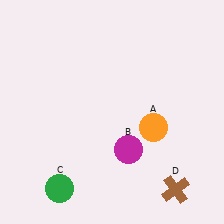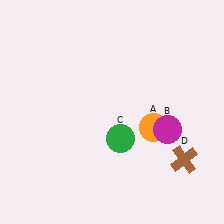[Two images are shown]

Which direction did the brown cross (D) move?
The brown cross (D) moved up.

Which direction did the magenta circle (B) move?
The magenta circle (B) moved right.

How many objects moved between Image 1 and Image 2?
3 objects moved between the two images.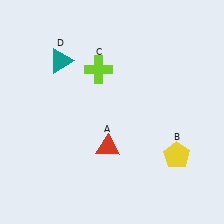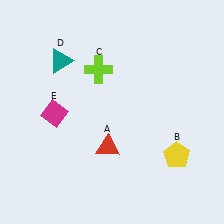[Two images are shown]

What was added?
A magenta diamond (E) was added in Image 2.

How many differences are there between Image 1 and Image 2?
There is 1 difference between the two images.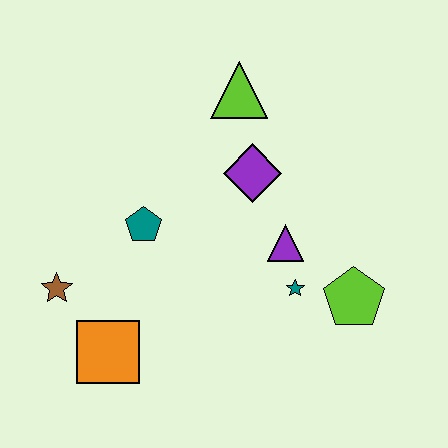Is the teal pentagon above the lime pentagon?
Yes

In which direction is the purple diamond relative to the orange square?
The purple diamond is above the orange square.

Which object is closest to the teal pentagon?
The brown star is closest to the teal pentagon.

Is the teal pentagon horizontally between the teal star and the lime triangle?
No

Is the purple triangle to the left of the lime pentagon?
Yes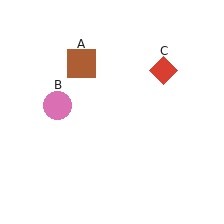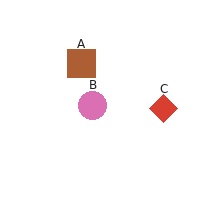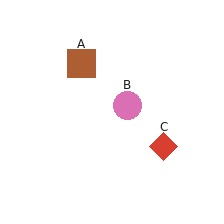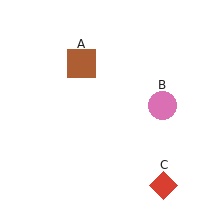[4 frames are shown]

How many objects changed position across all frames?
2 objects changed position: pink circle (object B), red diamond (object C).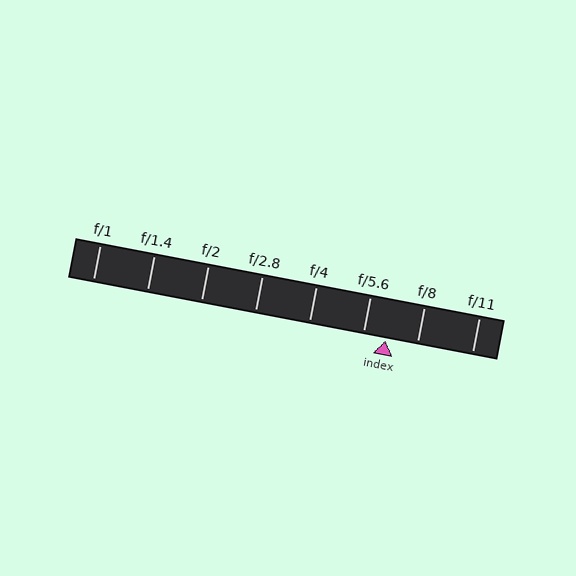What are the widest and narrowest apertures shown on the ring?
The widest aperture shown is f/1 and the narrowest is f/11.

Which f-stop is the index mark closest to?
The index mark is closest to f/5.6.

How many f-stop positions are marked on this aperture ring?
There are 8 f-stop positions marked.